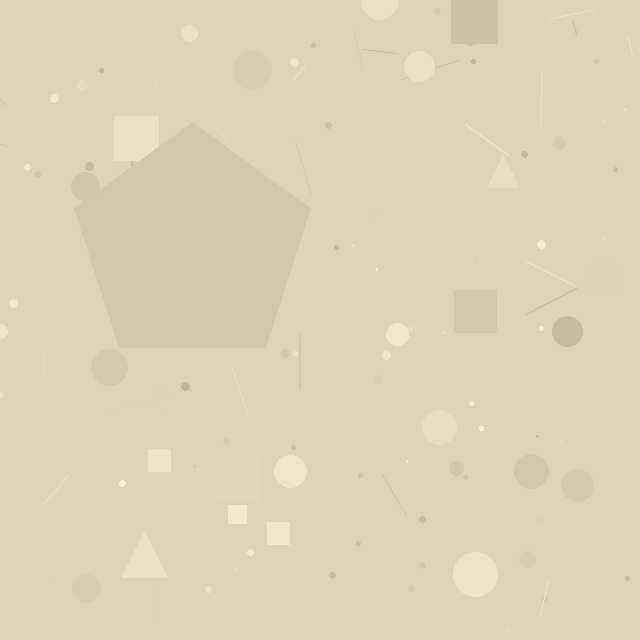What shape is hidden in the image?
A pentagon is hidden in the image.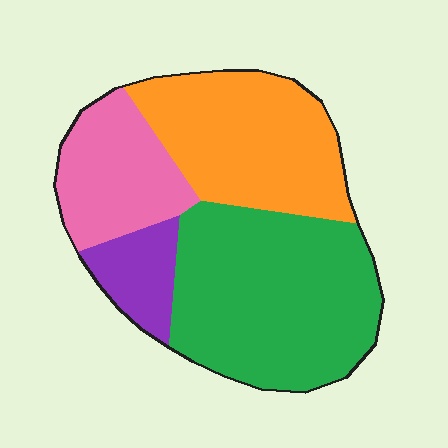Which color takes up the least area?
Purple, at roughly 10%.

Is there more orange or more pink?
Orange.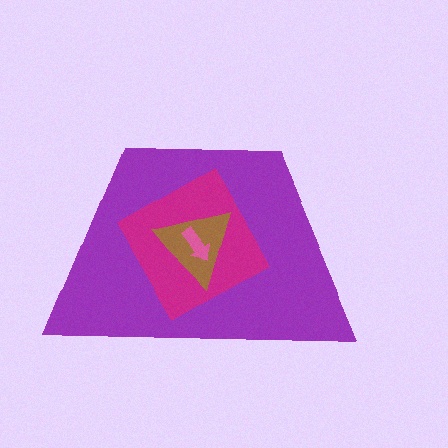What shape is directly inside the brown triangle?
The pink arrow.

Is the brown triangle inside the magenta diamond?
Yes.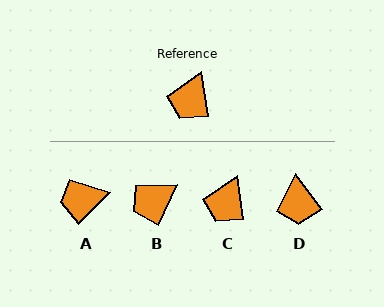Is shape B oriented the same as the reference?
No, it is off by about 33 degrees.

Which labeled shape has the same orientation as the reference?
C.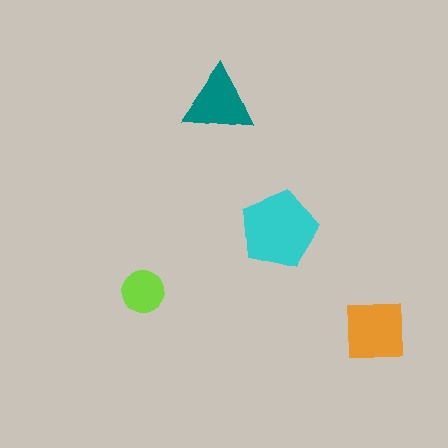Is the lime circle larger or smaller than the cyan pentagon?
Smaller.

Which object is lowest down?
The orange square is bottommost.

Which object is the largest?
The cyan pentagon.